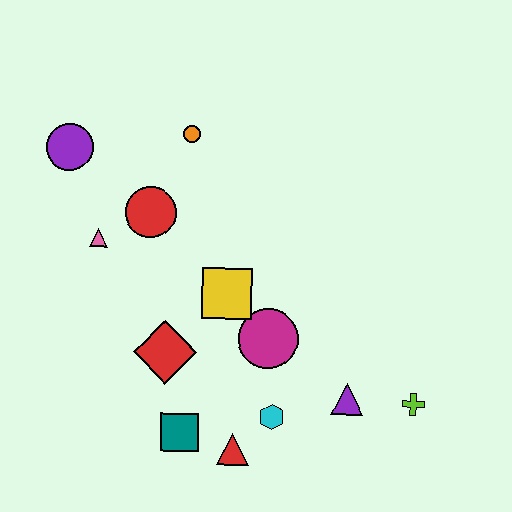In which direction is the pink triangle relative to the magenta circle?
The pink triangle is to the left of the magenta circle.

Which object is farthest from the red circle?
The lime cross is farthest from the red circle.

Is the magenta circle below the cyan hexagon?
No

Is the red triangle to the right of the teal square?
Yes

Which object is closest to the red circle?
The pink triangle is closest to the red circle.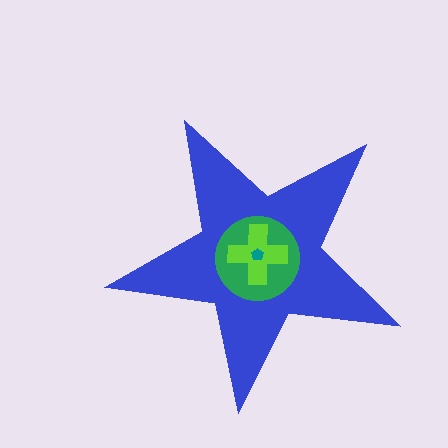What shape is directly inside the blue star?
The green circle.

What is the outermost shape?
The blue star.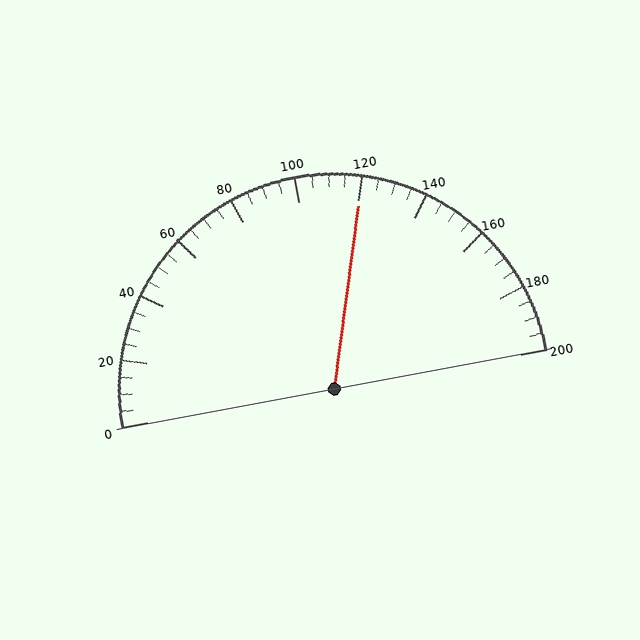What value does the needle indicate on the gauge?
The needle indicates approximately 120.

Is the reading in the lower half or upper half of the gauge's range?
The reading is in the upper half of the range (0 to 200).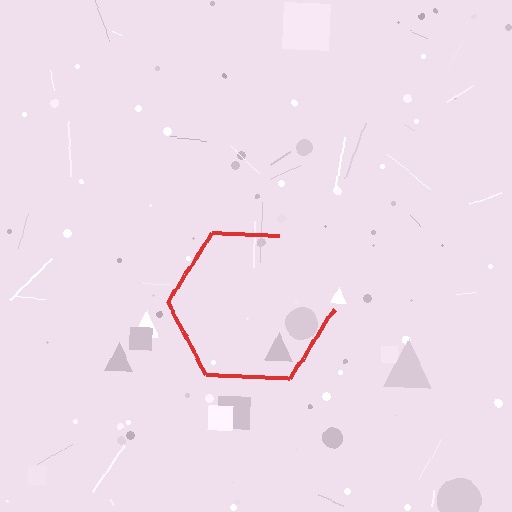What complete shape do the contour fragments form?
The contour fragments form a hexagon.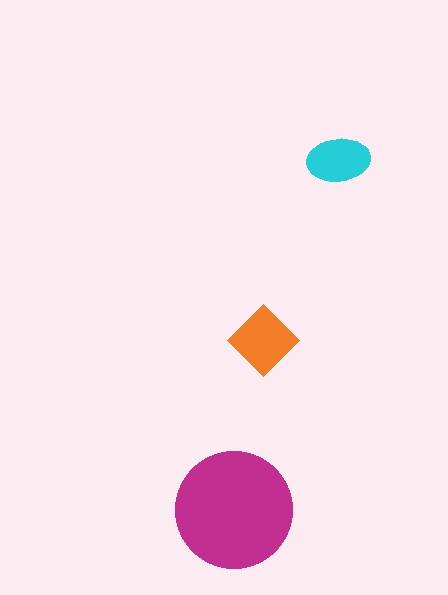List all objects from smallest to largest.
The cyan ellipse, the orange diamond, the magenta circle.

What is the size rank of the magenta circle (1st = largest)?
1st.